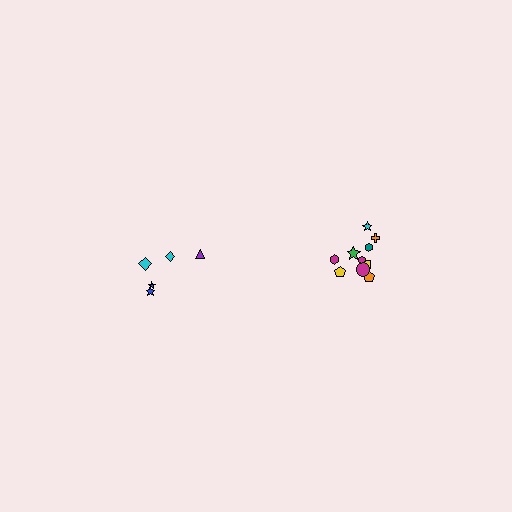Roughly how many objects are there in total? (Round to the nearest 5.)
Roughly 15 objects in total.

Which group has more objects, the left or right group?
The right group.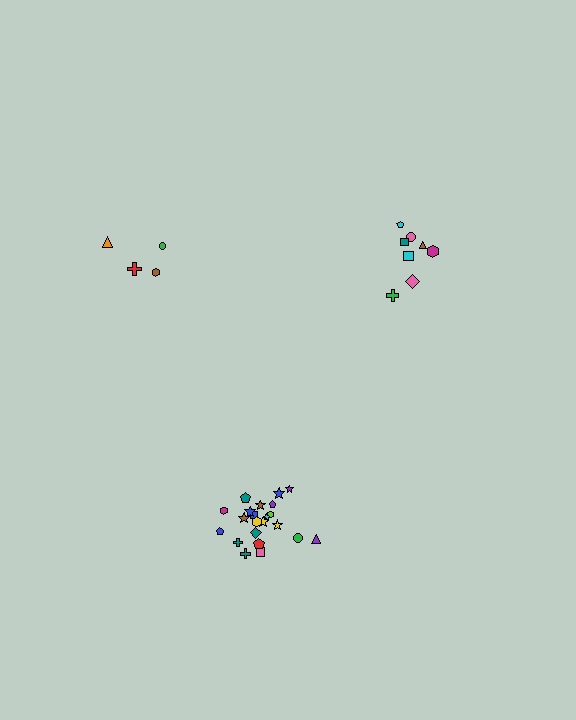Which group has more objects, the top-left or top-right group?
The top-right group.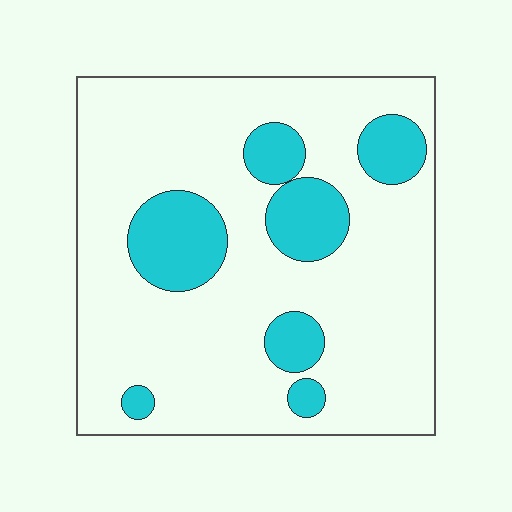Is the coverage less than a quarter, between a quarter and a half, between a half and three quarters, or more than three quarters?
Less than a quarter.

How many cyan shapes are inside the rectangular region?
7.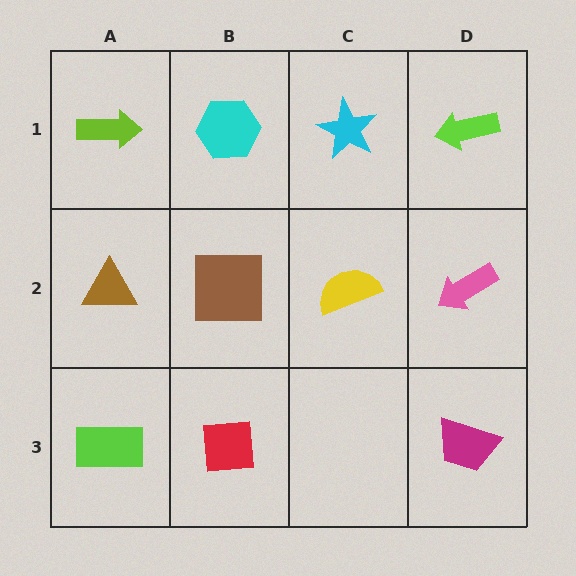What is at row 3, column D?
A magenta trapezoid.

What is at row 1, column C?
A cyan star.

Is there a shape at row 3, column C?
No, that cell is empty.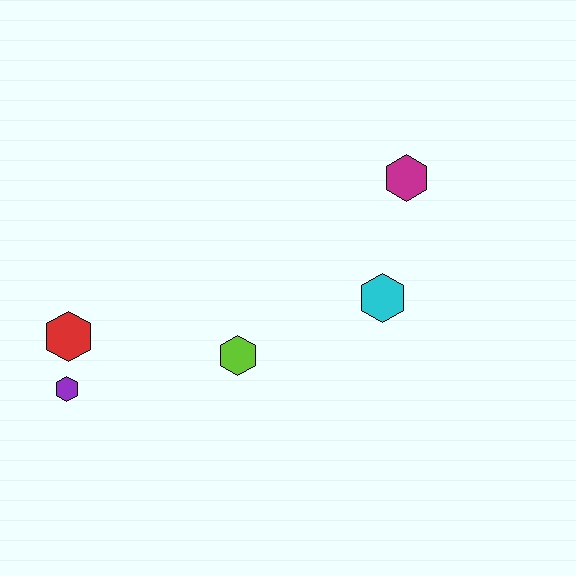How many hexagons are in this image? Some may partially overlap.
There are 5 hexagons.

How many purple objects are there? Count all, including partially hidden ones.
There is 1 purple object.